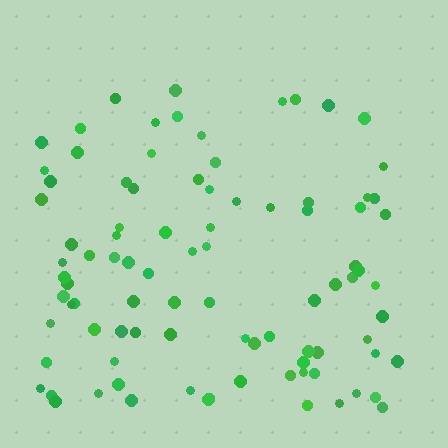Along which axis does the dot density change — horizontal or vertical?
Vertical.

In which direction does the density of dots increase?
From top to bottom, with the bottom side densest.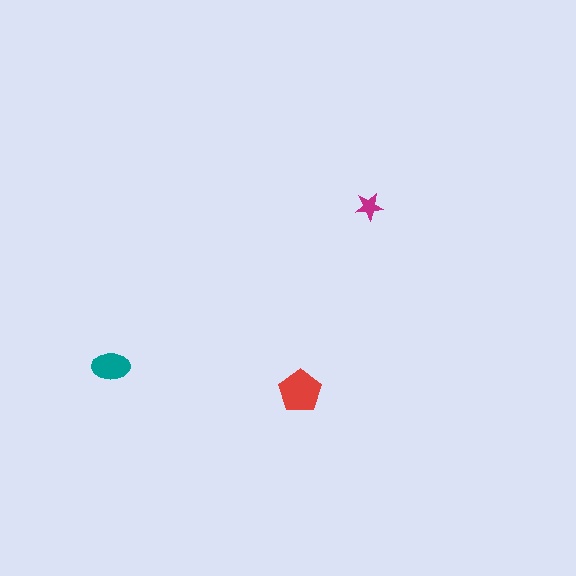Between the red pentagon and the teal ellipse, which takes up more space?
The red pentagon.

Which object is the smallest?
The magenta star.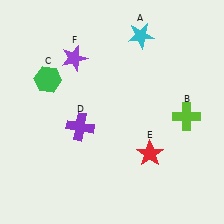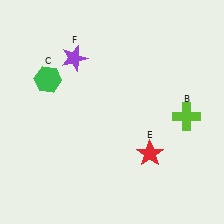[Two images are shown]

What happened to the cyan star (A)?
The cyan star (A) was removed in Image 2. It was in the top-right area of Image 1.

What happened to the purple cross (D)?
The purple cross (D) was removed in Image 2. It was in the bottom-left area of Image 1.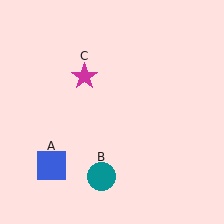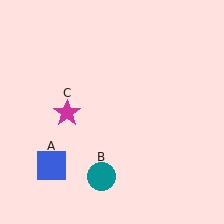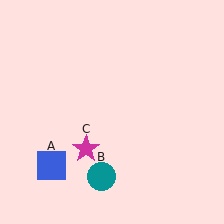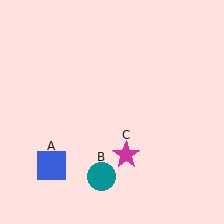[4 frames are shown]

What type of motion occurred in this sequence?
The magenta star (object C) rotated counterclockwise around the center of the scene.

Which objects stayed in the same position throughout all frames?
Blue square (object A) and teal circle (object B) remained stationary.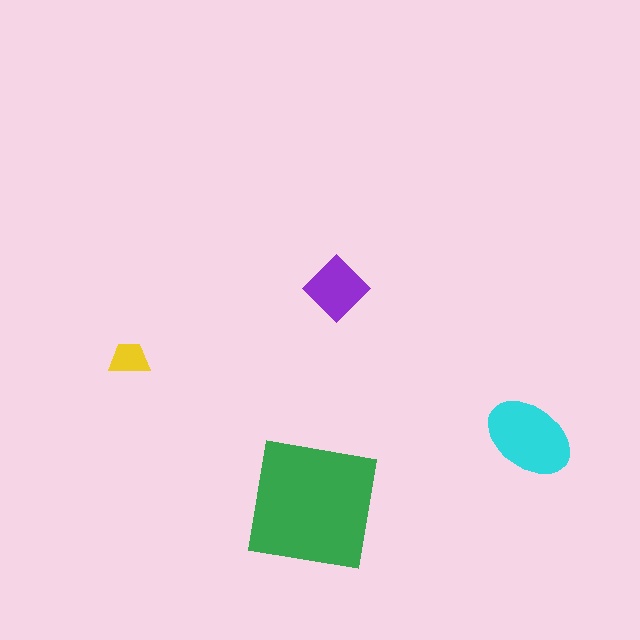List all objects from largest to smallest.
The green square, the cyan ellipse, the purple diamond, the yellow trapezoid.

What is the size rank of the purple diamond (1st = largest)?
3rd.